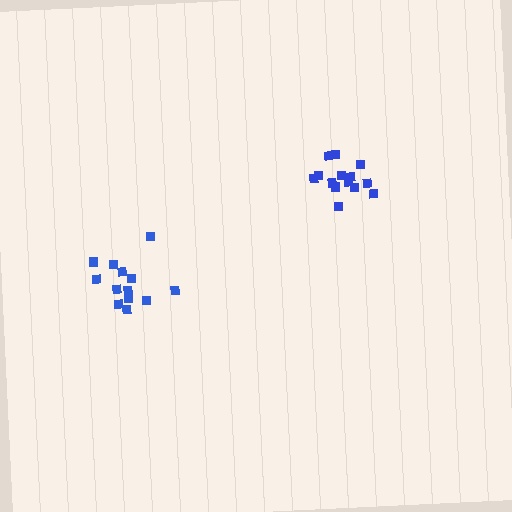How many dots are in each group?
Group 1: 14 dots, Group 2: 13 dots (27 total).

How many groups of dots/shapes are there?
There are 2 groups.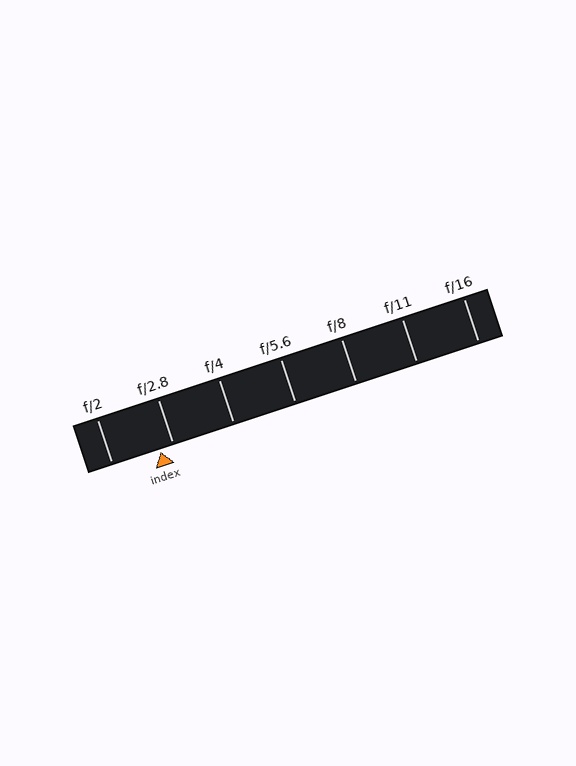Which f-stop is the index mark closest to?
The index mark is closest to f/2.8.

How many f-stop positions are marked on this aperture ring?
There are 7 f-stop positions marked.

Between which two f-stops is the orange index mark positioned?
The index mark is between f/2 and f/2.8.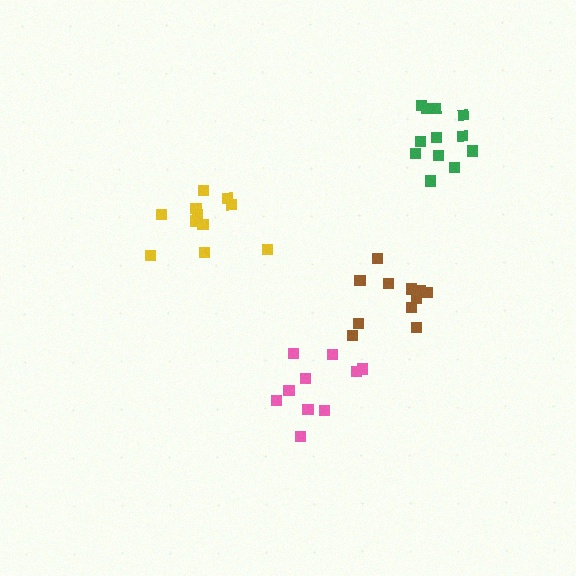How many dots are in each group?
Group 1: 11 dots, Group 2: 12 dots, Group 3: 11 dots, Group 4: 10 dots (44 total).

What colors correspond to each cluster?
The clusters are colored: brown, green, yellow, pink.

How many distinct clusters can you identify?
There are 4 distinct clusters.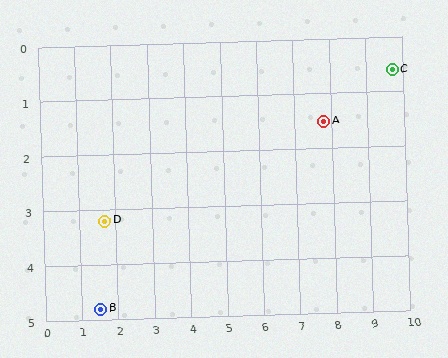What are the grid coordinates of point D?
Point D is at approximately (1.7, 3.2).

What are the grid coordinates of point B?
Point B is at approximately (1.5, 4.8).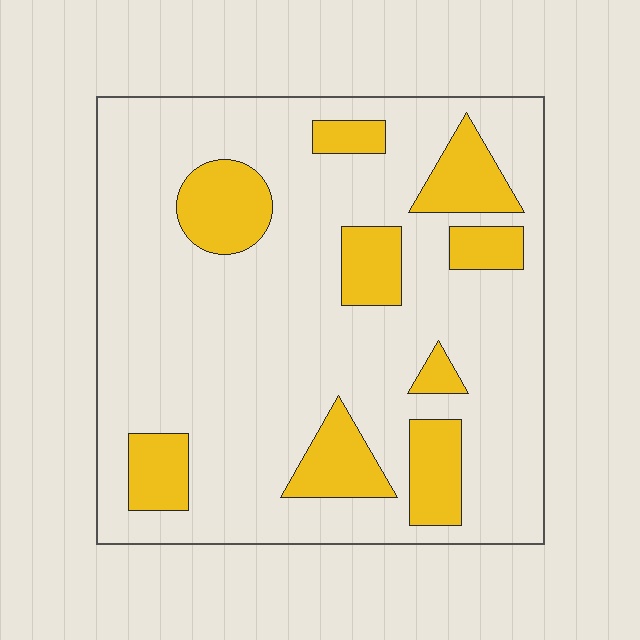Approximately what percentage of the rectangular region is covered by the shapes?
Approximately 20%.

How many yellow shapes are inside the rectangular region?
9.